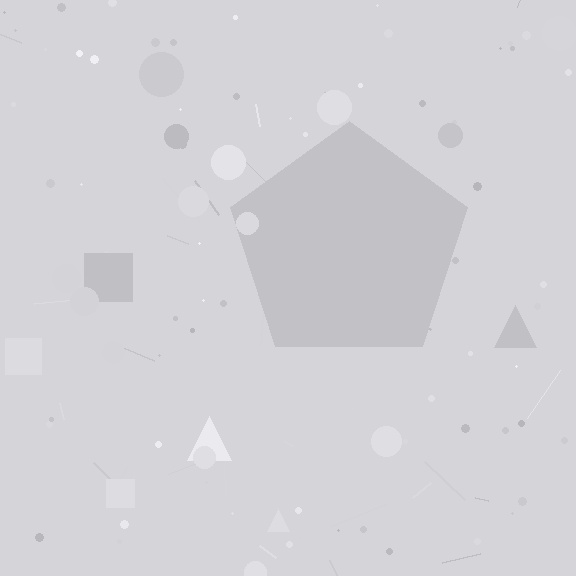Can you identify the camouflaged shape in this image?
The camouflaged shape is a pentagon.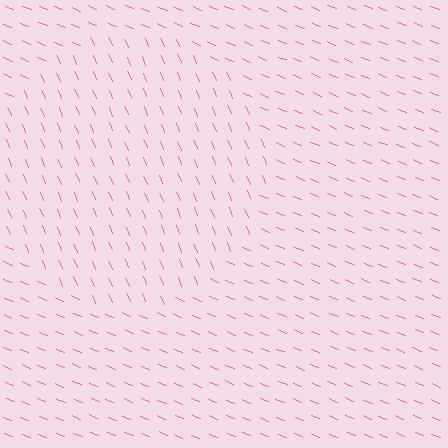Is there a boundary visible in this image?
Yes, there is a texture boundary formed by a change in line orientation.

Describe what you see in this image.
The image is filled with small pink line segments. A circle region in the image has lines oriented differently from the surrounding lines, creating a visible texture boundary.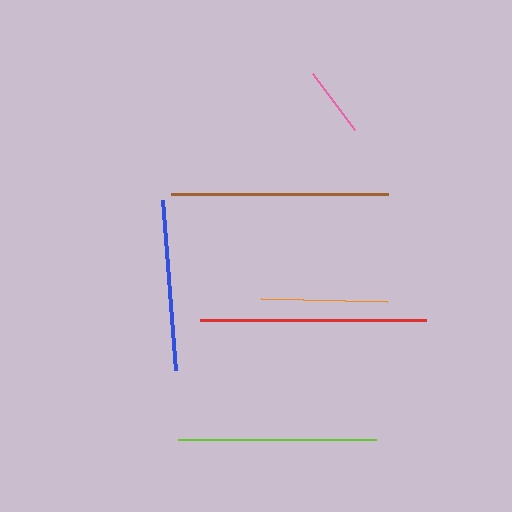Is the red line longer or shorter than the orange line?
The red line is longer than the orange line.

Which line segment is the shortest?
The pink line is the shortest at approximately 70 pixels.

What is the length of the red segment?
The red segment is approximately 226 pixels long.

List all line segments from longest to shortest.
From longest to shortest: red, brown, lime, blue, orange, pink.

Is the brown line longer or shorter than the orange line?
The brown line is longer than the orange line.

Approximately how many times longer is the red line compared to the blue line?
The red line is approximately 1.3 times the length of the blue line.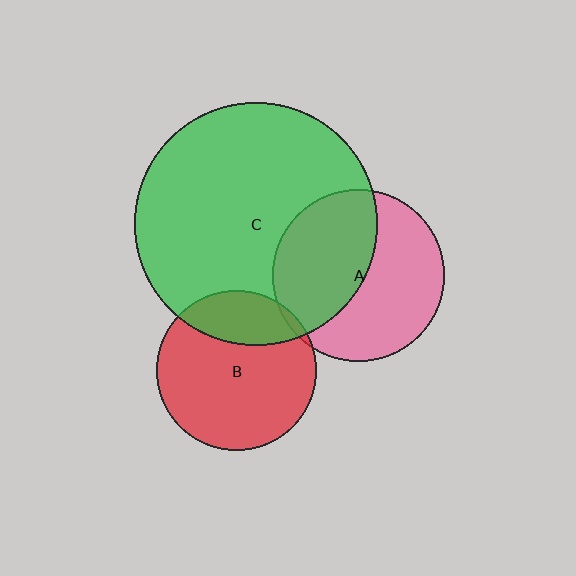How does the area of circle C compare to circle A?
Approximately 2.0 times.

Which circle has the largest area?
Circle C (green).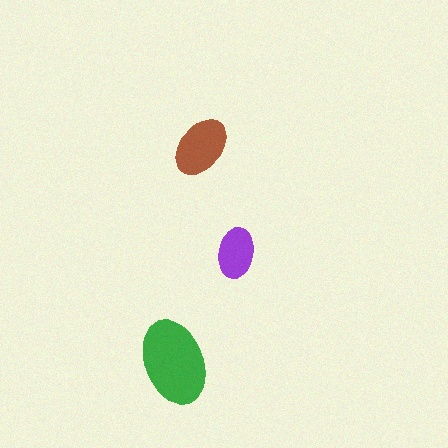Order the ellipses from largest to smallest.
the green one, the brown one, the purple one.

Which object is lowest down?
The green ellipse is bottommost.